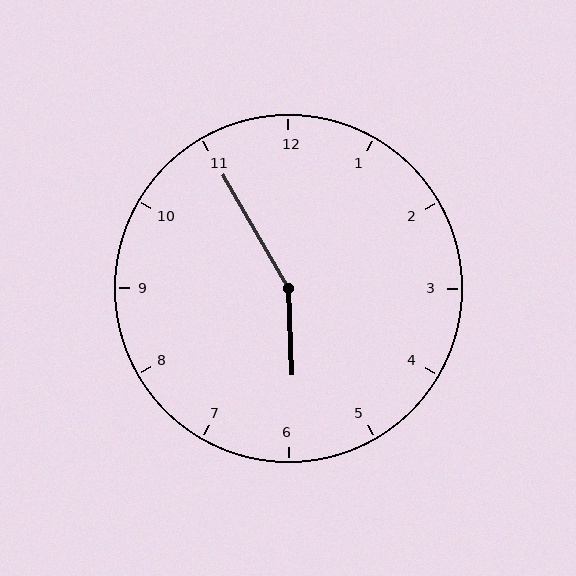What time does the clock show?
5:55.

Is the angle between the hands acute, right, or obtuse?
It is obtuse.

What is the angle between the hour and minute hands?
Approximately 152 degrees.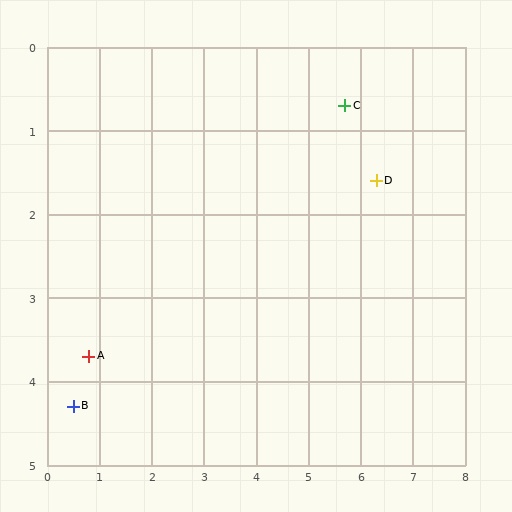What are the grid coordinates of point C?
Point C is at approximately (5.7, 0.7).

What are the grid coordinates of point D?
Point D is at approximately (6.3, 1.6).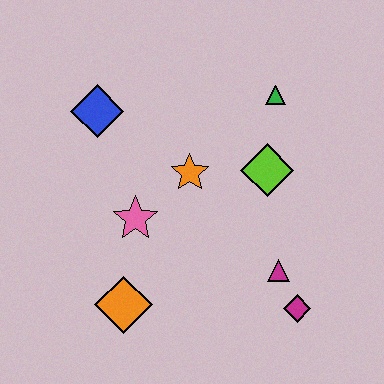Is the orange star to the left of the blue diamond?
No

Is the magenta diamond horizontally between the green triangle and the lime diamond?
No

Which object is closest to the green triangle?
The lime diamond is closest to the green triangle.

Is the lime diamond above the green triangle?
No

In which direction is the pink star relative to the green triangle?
The pink star is to the left of the green triangle.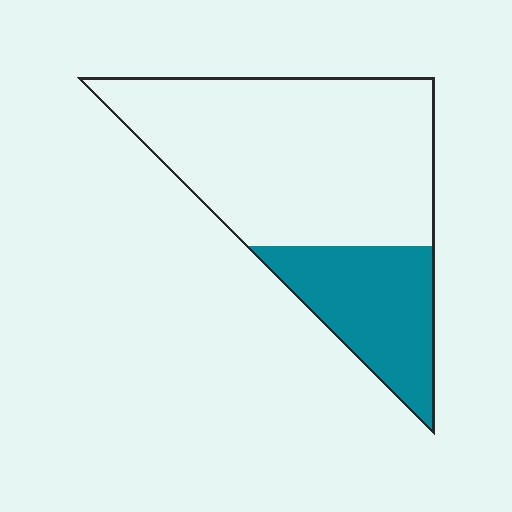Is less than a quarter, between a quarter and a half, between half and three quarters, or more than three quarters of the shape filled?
Between a quarter and a half.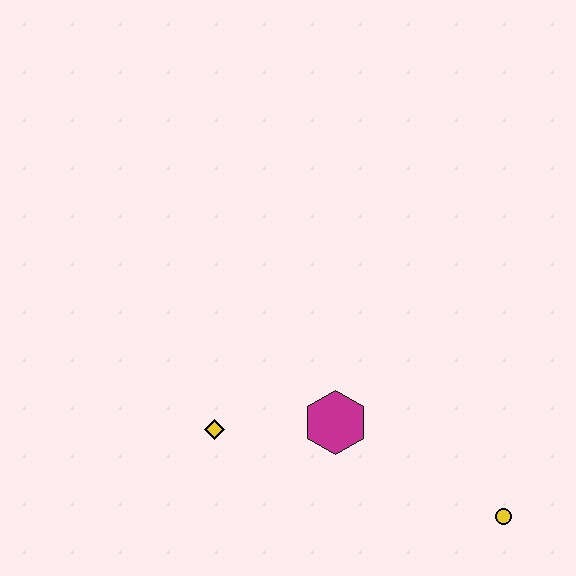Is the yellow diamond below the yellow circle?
No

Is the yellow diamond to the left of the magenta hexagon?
Yes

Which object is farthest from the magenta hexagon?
The yellow circle is farthest from the magenta hexagon.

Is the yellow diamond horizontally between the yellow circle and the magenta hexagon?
No